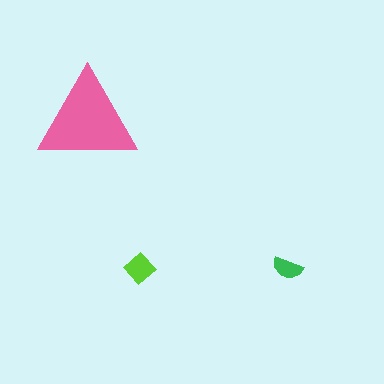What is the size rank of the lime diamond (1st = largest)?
2nd.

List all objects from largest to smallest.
The pink triangle, the lime diamond, the green semicircle.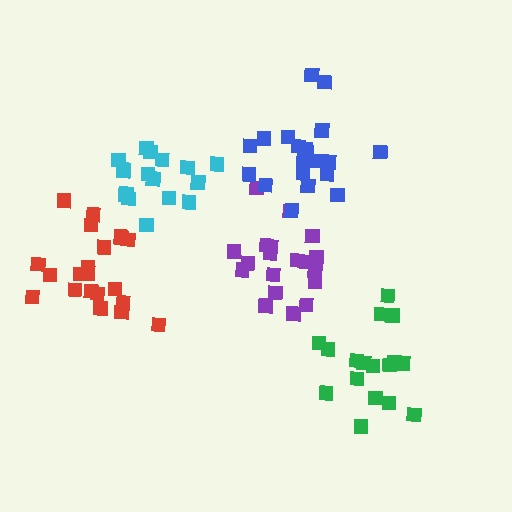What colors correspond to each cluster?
The clusters are colored: purple, cyan, blue, green, red.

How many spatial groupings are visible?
There are 5 spatial groupings.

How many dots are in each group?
Group 1: 19 dots, Group 2: 17 dots, Group 3: 20 dots, Group 4: 17 dots, Group 5: 21 dots (94 total).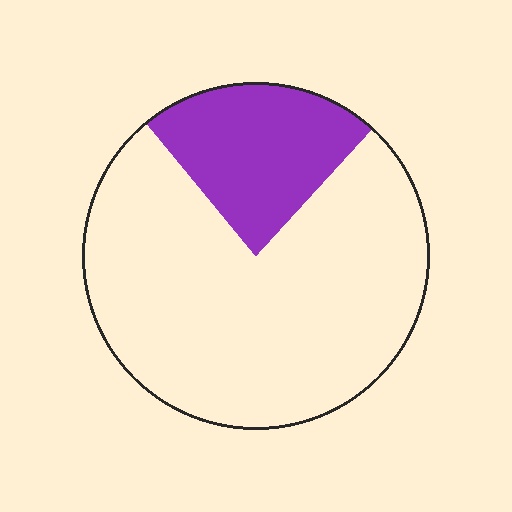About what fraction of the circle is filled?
About one quarter (1/4).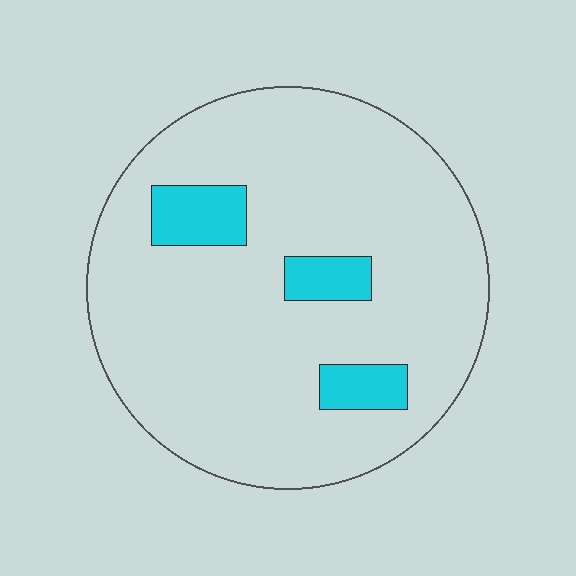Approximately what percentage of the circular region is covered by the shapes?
Approximately 10%.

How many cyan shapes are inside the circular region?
3.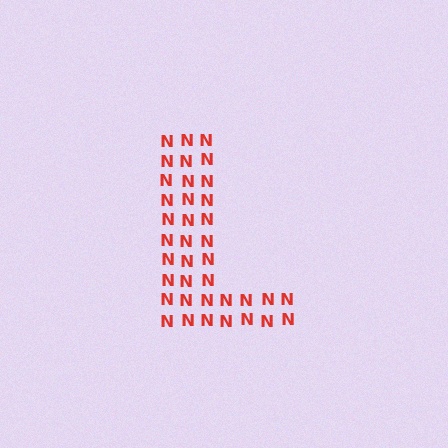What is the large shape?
The large shape is the letter L.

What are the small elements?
The small elements are letter N's.